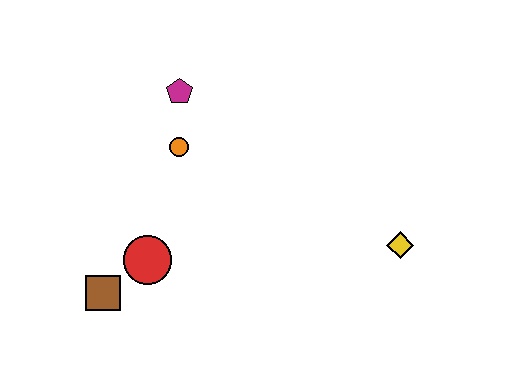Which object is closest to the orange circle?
The magenta pentagon is closest to the orange circle.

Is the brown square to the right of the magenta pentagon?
No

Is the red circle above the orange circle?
No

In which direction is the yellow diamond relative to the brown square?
The yellow diamond is to the right of the brown square.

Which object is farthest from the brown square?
The yellow diamond is farthest from the brown square.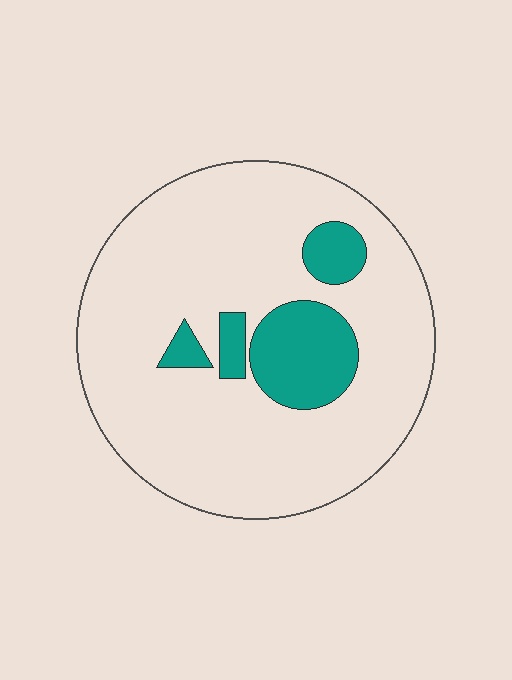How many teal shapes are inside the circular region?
4.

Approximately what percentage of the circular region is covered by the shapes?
Approximately 15%.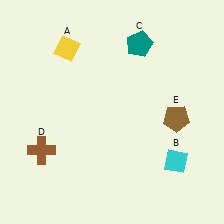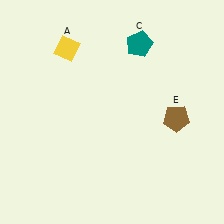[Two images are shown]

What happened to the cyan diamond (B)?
The cyan diamond (B) was removed in Image 2. It was in the bottom-right area of Image 1.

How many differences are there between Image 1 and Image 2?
There are 2 differences between the two images.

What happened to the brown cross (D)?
The brown cross (D) was removed in Image 2. It was in the bottom-left area of Image 1.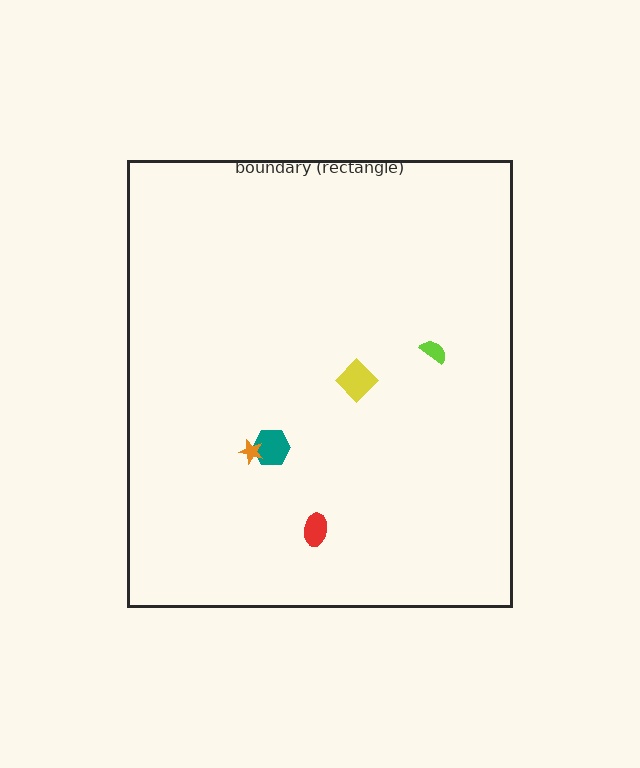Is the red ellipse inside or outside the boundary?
Inside.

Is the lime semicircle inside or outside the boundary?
Inside.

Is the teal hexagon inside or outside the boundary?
Inside.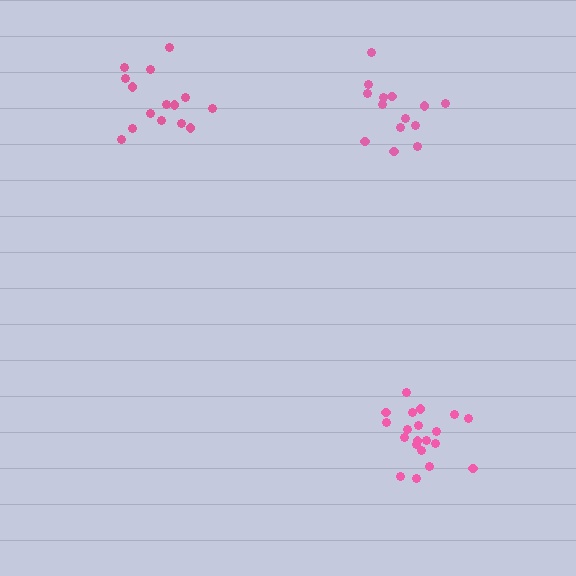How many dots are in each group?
Group 1: 14 dots, Group 2: 15 dots, Group 3: 20 dots (49 total).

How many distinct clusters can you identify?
There are 3 distinct clusters.